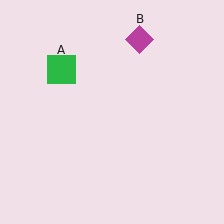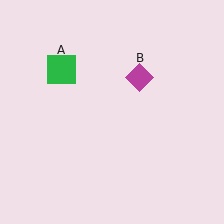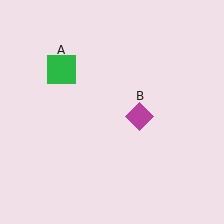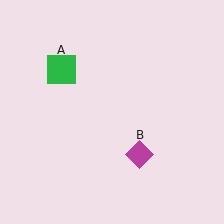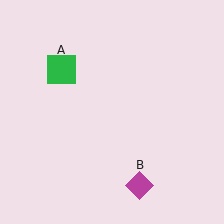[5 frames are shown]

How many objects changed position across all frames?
1 object changed position: magenta diamond (object B).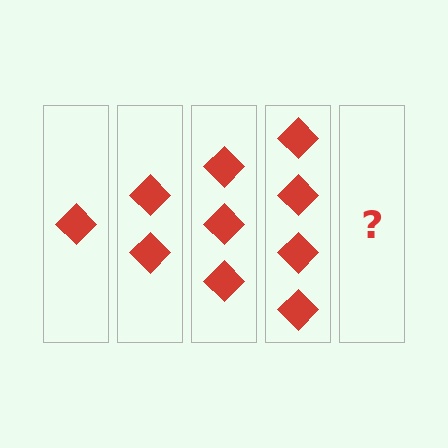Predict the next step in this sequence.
The next step is 5 diamonds.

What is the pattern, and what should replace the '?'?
The pattern is that each step adds one more diamond. The '?' should be 5 diamonds.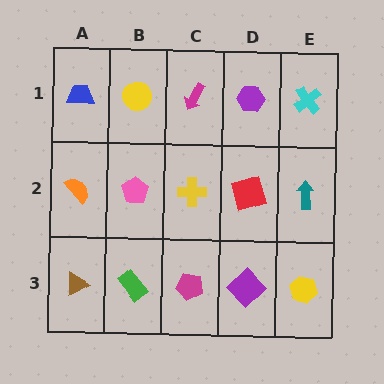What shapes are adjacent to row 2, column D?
A purple hexagon (row 1, column D), a purple diamond (row 3, column D), a yellow cross (row 2, column C), a teal arrow (row 2, column E).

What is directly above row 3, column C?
A yellow cross.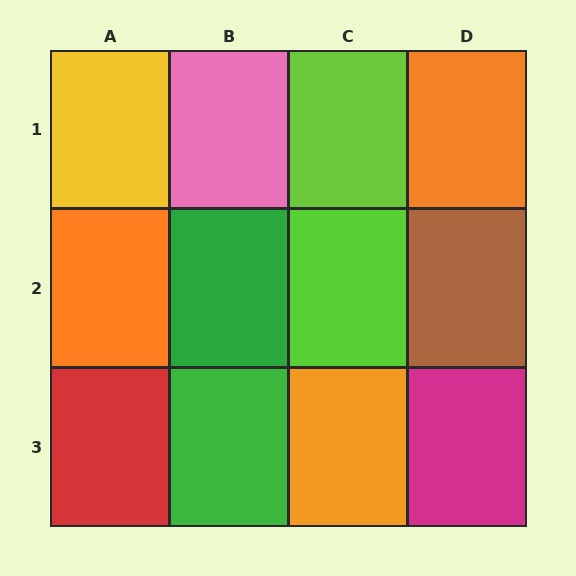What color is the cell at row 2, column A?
Orange.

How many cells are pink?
1 cell is pink.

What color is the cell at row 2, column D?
Brown.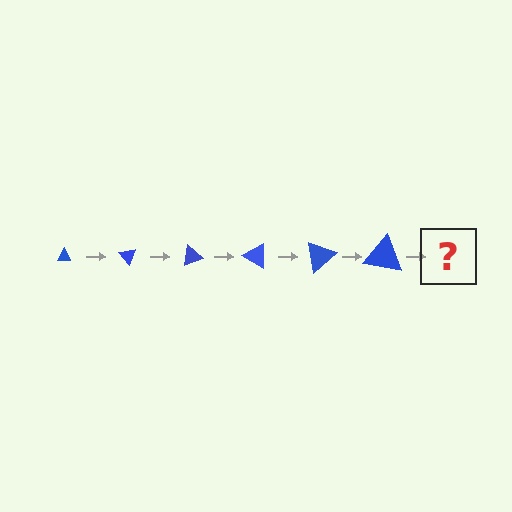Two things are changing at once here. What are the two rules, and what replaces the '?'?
The two rules are that the triangle grows larger each step and it rotates 50 degrees each step. The '?' should be a triangle, larger than the previous one and rotated 300 degrees from the start.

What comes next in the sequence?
The next element should be a triangle, larger than the previous one and rotated 300 degrees from the start.